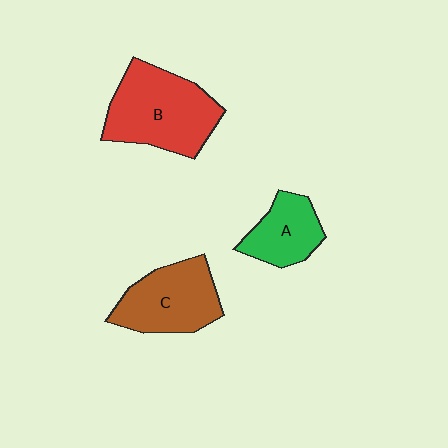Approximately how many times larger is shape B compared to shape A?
Approximately 1.8 times.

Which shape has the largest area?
Shape B (red).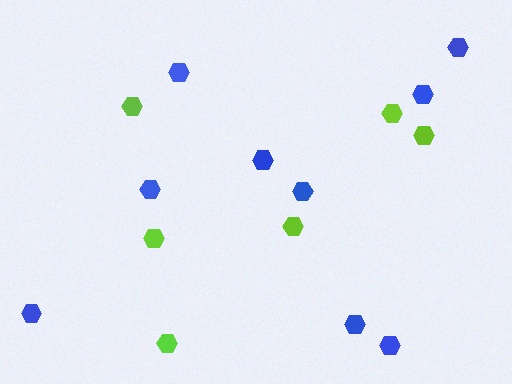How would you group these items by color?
There are 2 groups: one group of blue hexagons (9) and one group of lime hexagons (6).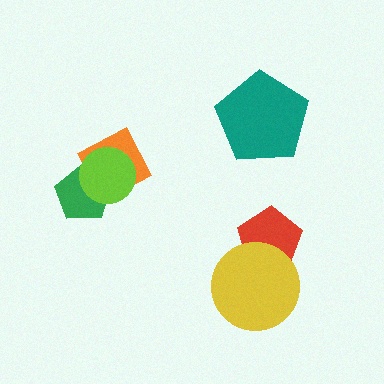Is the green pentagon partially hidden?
Yes, it is partially covered by another shape.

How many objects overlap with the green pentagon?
2 objects overlap with the green pentagon.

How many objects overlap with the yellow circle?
1 object overlaps with the yellow circle.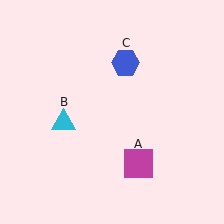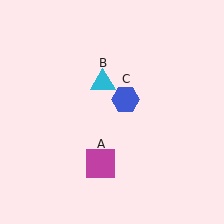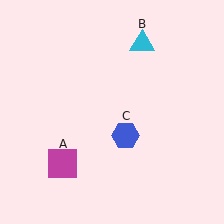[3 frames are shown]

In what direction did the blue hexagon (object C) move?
The blue hexagon (object C) moved down.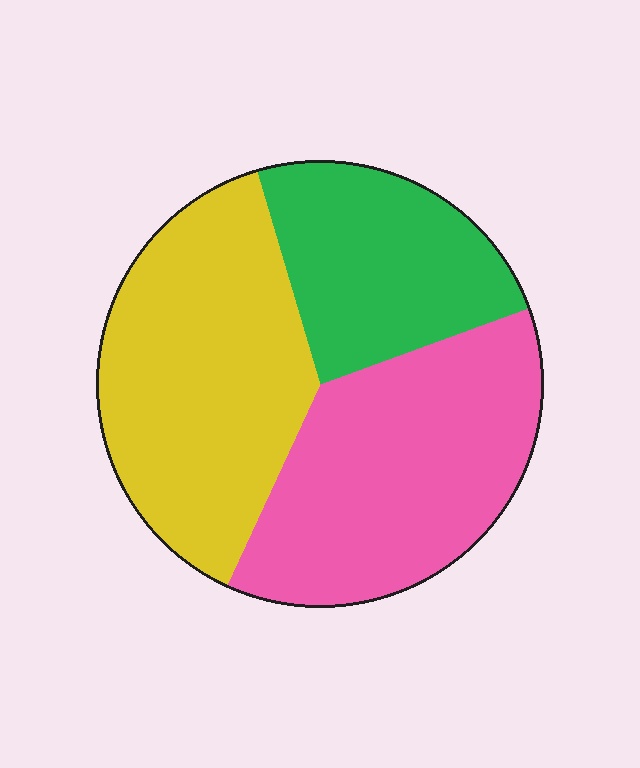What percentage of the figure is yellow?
Yellow covers about 40% of the figure.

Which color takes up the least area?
Green, at roughly 25%.